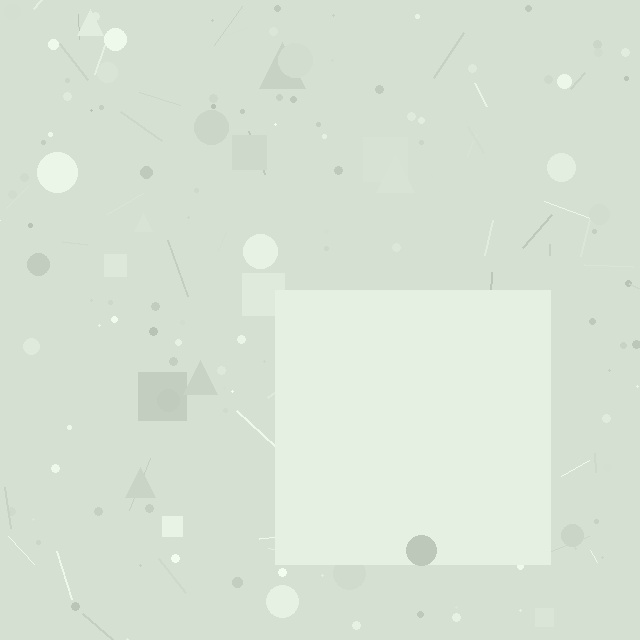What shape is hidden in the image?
A square is hidden in the image.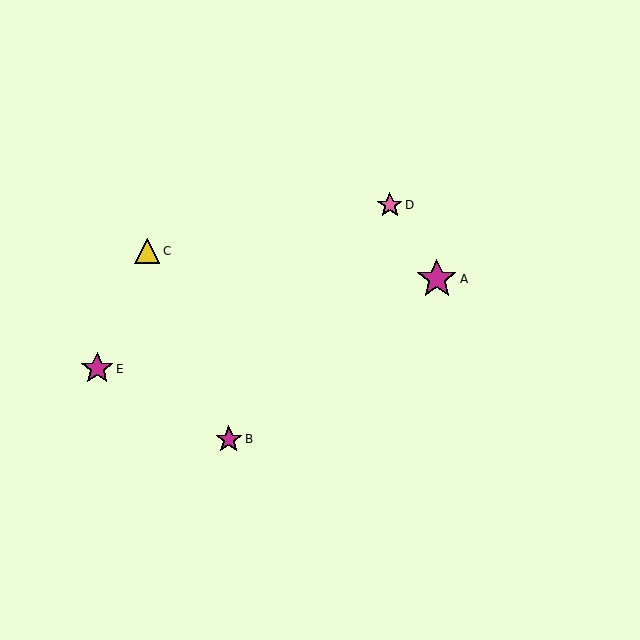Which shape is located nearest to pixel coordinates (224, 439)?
The magenta star (labeled B) at (229, 439) is nearest to that location.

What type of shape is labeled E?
Shape E is a magenta star.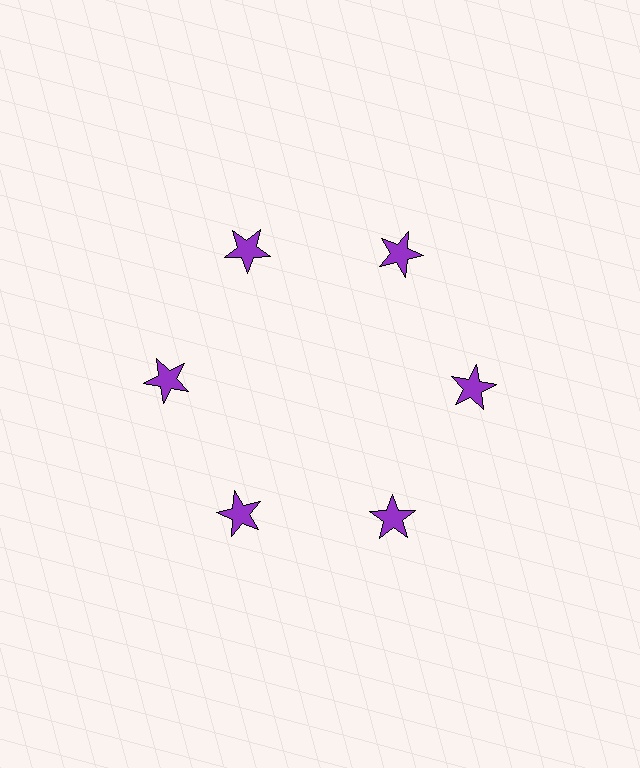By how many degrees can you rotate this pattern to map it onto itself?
The pattern maps onto itself every 60 degrees of rotation.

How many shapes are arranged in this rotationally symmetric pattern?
There are 6 shapes, arranged in 6 groups of 1.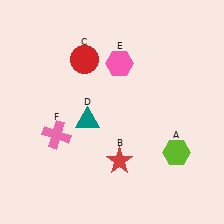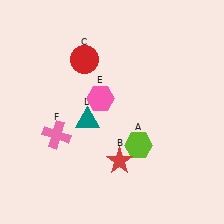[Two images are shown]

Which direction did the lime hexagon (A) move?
The lime hexagon (A) moved left.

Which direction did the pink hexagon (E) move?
The pink hexagon (E) moved down.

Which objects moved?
The objects that moved are: the lime hexagon (A), the pink hexagon (E).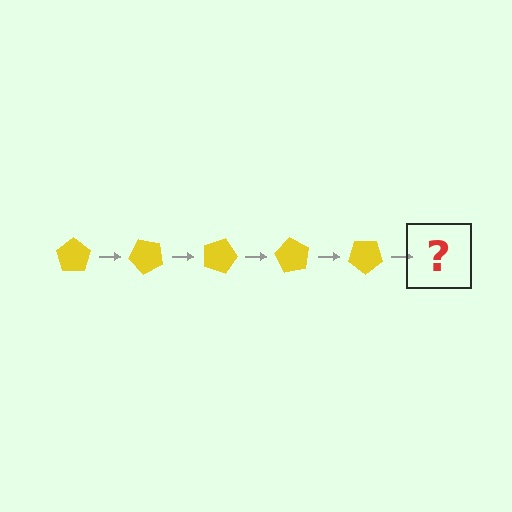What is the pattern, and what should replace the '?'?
The pattern is that the pentagon rotates 45 degrees each step. The '?' should be a yellow pentagon rotated 225 degrees.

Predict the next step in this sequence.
The next step is a yellow pentagon rotated 225 degrees.